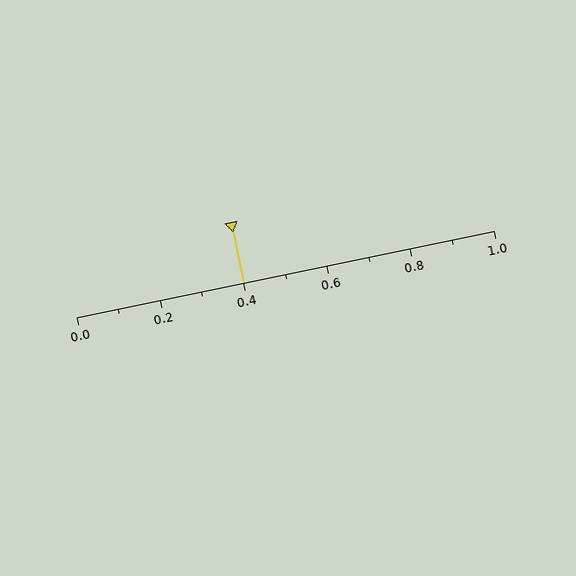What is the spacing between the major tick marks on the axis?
The major ticks are spaced 0.2 apart.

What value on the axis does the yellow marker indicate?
The marker indicates approximately 0.4.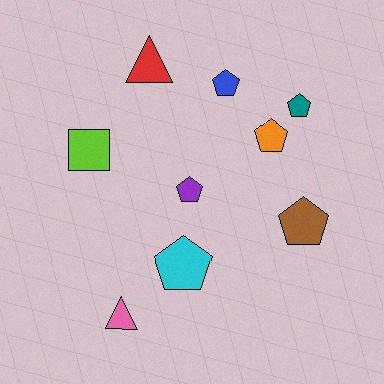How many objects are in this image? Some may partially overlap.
There are 9 objects.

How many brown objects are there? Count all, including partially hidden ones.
There is 1 brown object.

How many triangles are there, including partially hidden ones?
There are 2 triangles.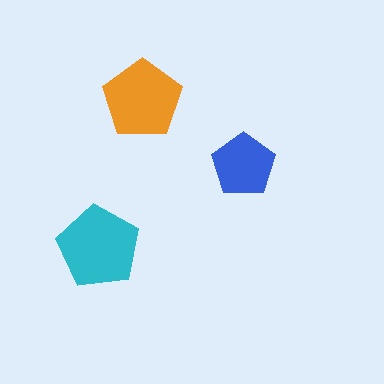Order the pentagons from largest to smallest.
the cyan one, the orange one, the blue one.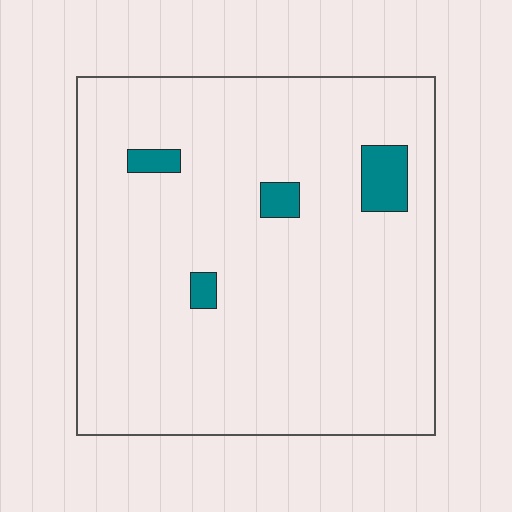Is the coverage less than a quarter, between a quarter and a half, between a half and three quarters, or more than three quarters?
Less than a quarter.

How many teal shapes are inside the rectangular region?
4.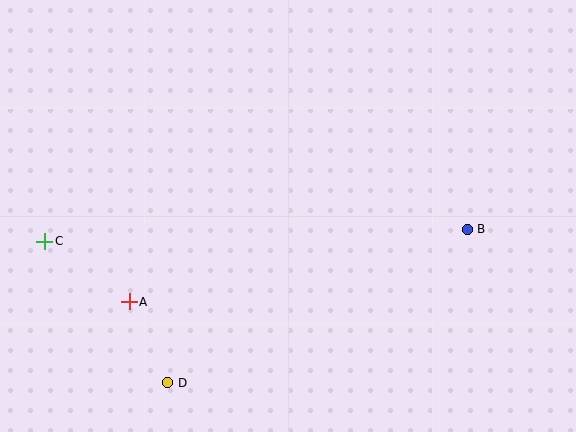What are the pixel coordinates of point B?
Point B is at (467, 229).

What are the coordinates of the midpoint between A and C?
The midpoint between A and C is at (87, 271).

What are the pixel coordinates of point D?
Point D is at (168, 383).